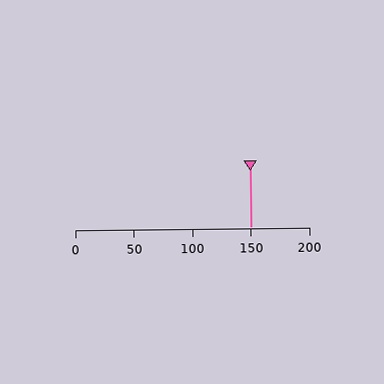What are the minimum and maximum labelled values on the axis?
The axis runs from 0 to 200.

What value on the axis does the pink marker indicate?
The marker indicates approximately 150.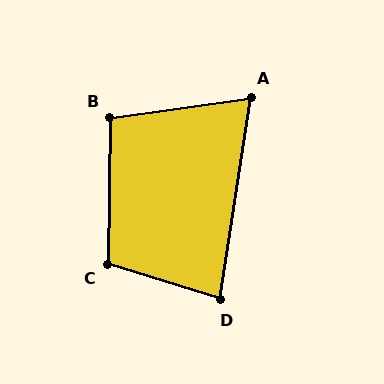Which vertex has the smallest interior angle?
A, at approximately 74 degrees.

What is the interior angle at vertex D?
Approximately 81 degrees (acute).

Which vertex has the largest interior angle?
C, at approximately 106 degrees.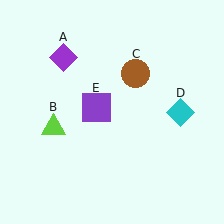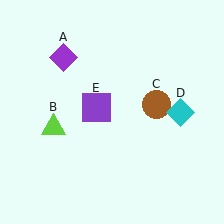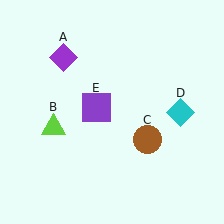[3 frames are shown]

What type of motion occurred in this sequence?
The brown circle (object C) rotated clockwise around the center of the scene.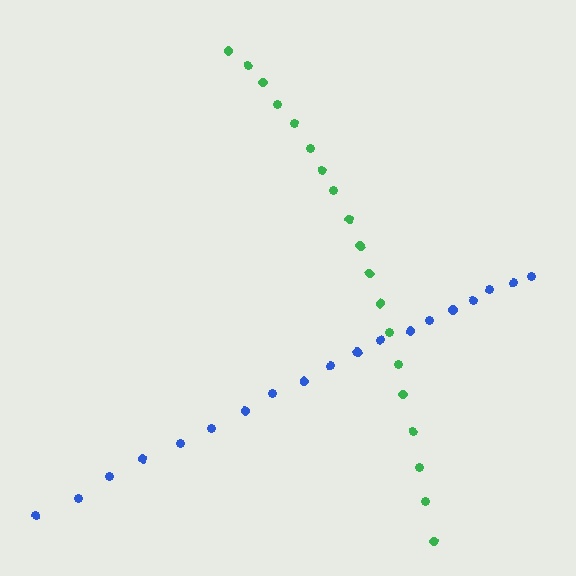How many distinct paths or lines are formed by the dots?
There are 2 distinct paths.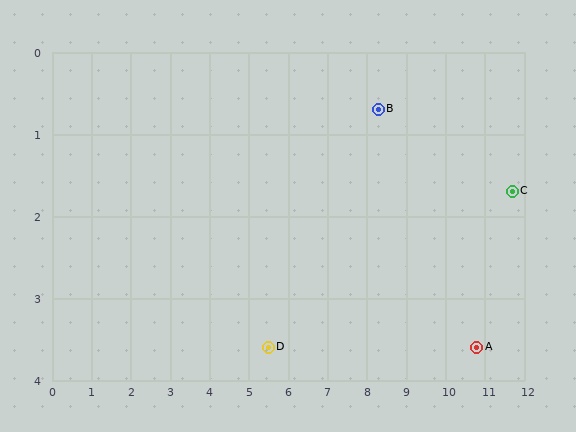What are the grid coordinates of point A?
Point A is at approximately (10.8, 3.6).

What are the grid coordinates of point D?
Point D is at approximately (5.5, 3.6).